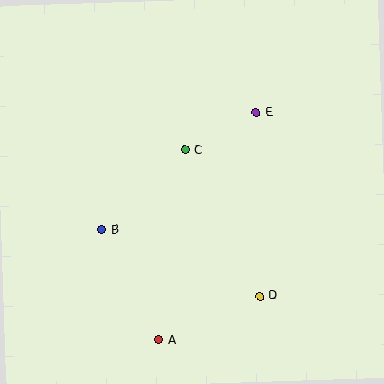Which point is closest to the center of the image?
Point C at (185, 150) is closest to the center.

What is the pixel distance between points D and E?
The distance between D and E is 183 pixels.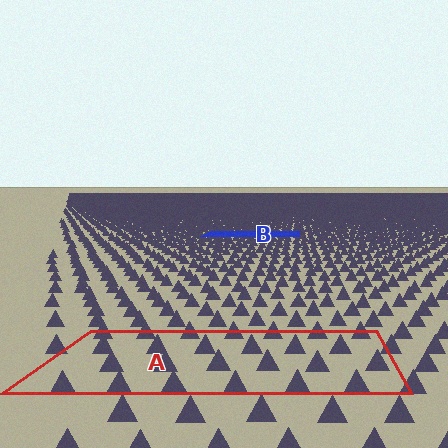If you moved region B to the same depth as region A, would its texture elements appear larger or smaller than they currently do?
They would appear larger. At a closer depth, the same texture elements are projected at a bigger on-screen size.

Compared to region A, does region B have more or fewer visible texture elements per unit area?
Region B has more texture elements per unit area — they are packed more densely because it is farther away.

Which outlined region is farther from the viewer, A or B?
Region B is farther from the viewer — the texture elements inside it appear smaller and more densely packed.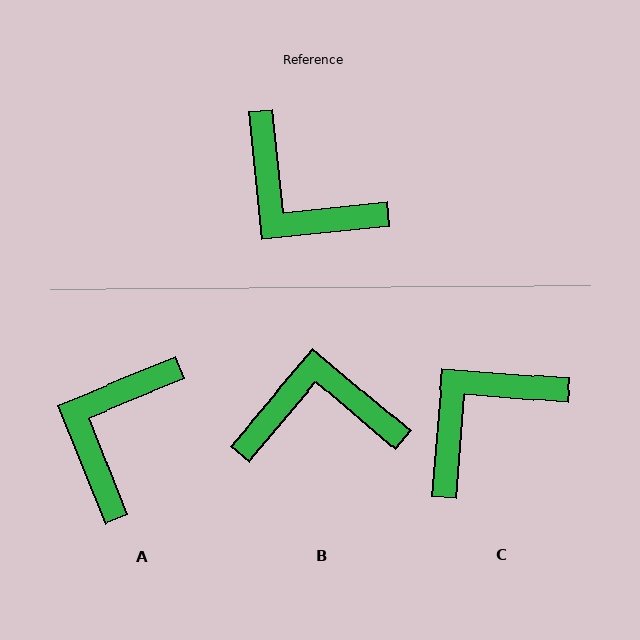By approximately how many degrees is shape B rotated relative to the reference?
Approximately 136 degrees clockwise.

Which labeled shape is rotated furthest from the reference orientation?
B, about 136 degrees away.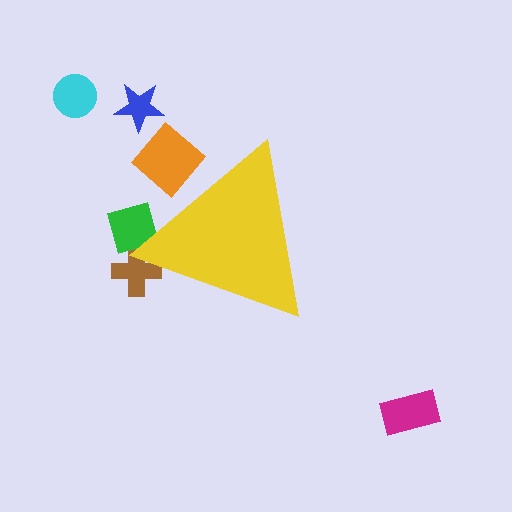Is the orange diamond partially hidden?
Yes, the orange diamond is partially hidden behind the yellow triangle.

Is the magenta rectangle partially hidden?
No, the magenta rectangle is fully visible.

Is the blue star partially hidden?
No, the blue star is fully visible.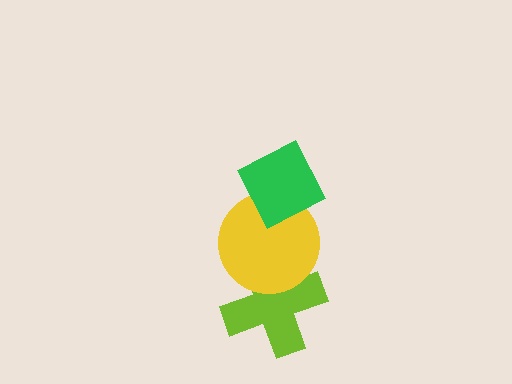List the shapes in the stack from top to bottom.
From top to bottom: the green diamond, the yellow circle, the lime cross.